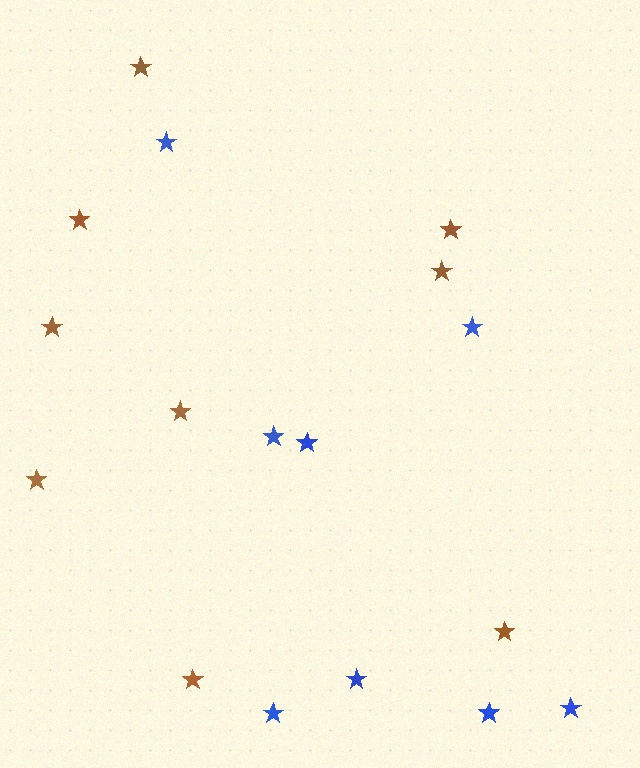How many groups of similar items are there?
There are 2 groups: one group of brown stars (9) and one group of blue stars (8).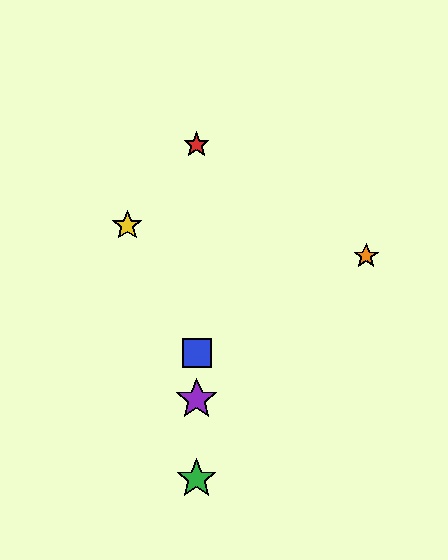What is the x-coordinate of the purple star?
The purple star is at x≈197.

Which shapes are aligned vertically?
The red star, the blue square, the green star, the purple star are aligned vertically.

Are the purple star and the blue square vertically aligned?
Yes, both are at x≈197.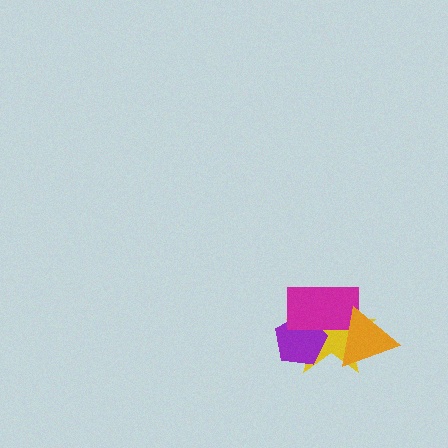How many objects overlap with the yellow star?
3 objects overlap with the yellow star.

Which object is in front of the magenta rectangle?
The orange triangle is in front of the magenta rectangle.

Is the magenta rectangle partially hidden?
Yes, it is partially covered by another shape.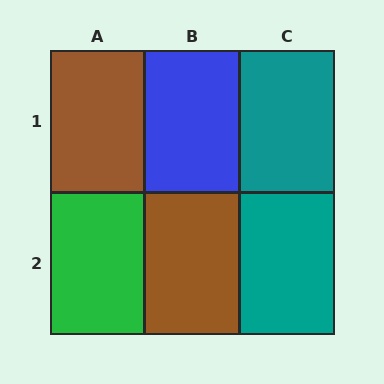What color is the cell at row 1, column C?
Teal.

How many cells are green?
1 cell is green.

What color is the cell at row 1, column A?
Brown.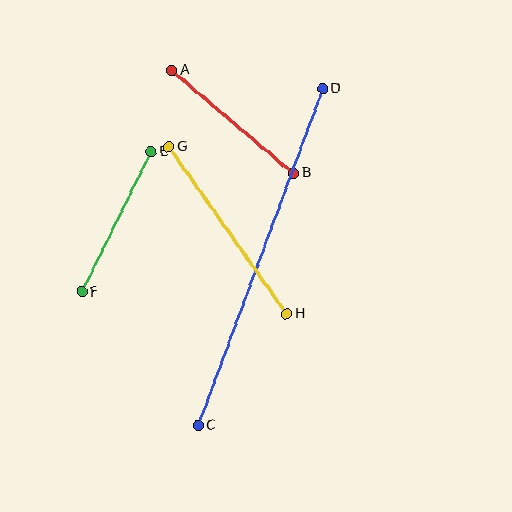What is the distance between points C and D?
The distance is approximately 359 pixels.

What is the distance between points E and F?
The distance is approximately 157 pixels.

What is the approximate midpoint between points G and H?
The midpoint is at approximately (228, 230) pixels.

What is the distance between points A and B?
The distance is approximately 159 pixels.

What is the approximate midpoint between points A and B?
The midpoint is at approximately (233, 122) pixels.